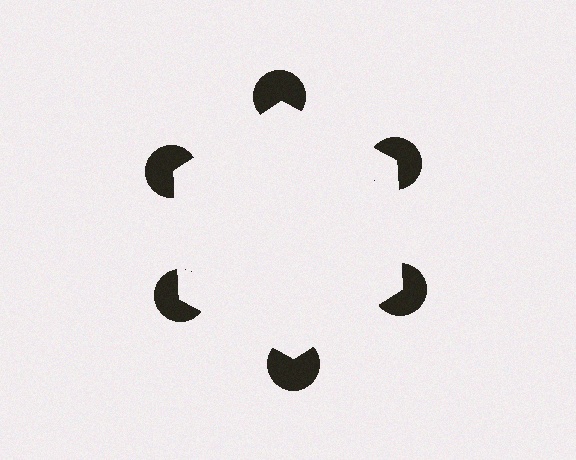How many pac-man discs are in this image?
There are 6 — one at each vertex of the illusory hexagon.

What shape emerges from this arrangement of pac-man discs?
An illusory hexagon — its edges are inferred from the aligned wedge cuts in the pac-man discs, not physically drawn.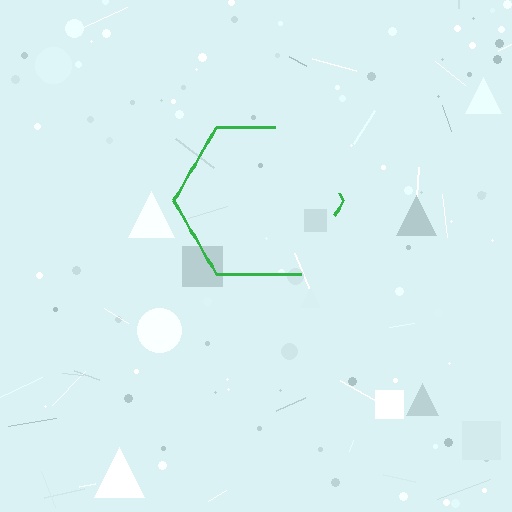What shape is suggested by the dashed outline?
The dashed outline suggests a hexagon.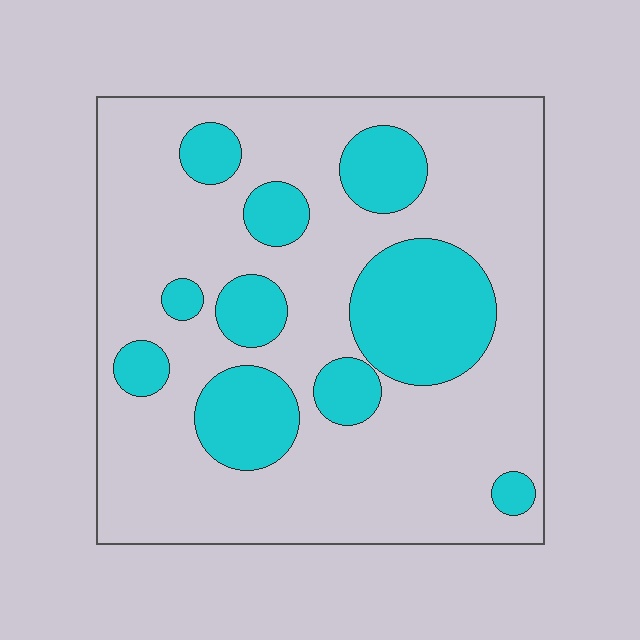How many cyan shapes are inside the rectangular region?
10.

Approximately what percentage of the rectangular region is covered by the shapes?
Approximately 25%.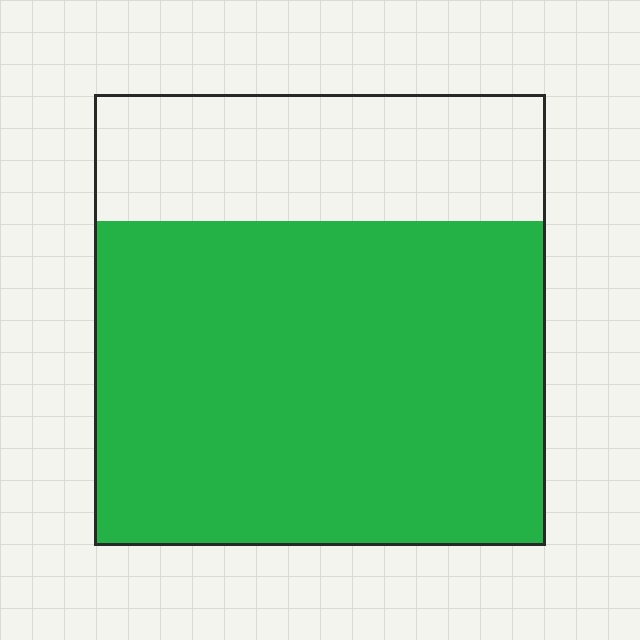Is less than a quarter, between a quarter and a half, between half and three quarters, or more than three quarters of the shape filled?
Between half and three quarters.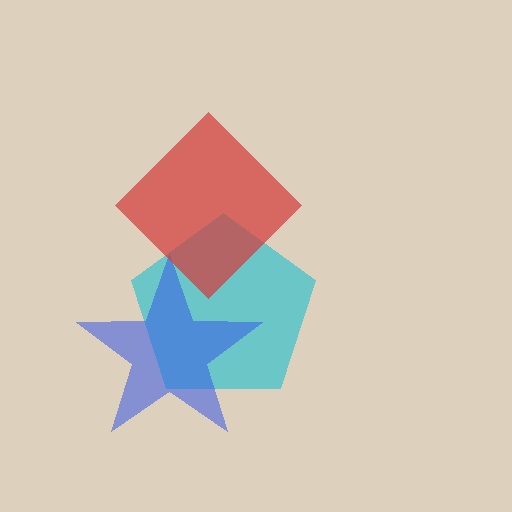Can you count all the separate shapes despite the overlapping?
Yes, there are 3 separate shapes.